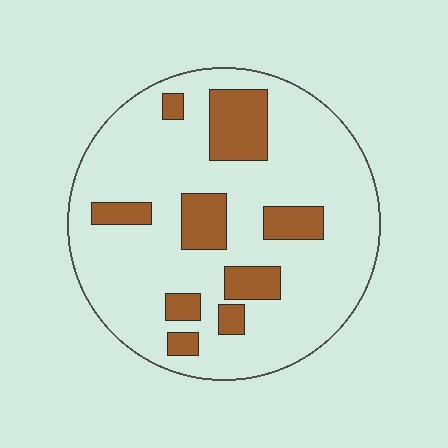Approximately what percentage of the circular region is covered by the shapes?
Approximately 20%.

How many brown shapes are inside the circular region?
9.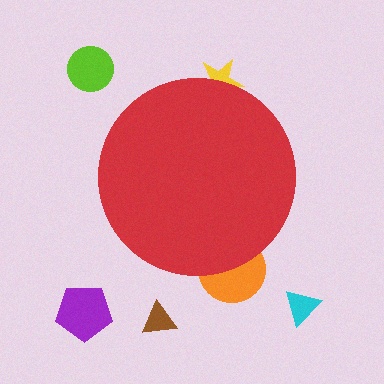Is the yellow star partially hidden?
Yes, the yellow star is partially hidden behind the red circle.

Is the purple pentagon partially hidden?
No, the purple pentagon is fully visible.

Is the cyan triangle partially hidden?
No, the cyan triangle is fully visible.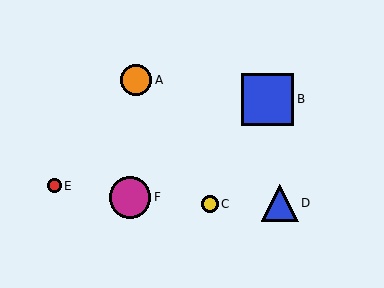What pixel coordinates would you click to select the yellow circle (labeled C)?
Click at (210, 204) to select the yellow circle C.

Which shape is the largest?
The blue square (labeled B) is the largest.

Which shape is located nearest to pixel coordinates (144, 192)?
The magenta circle (labeled F) at (130, 197) is nearest to that location.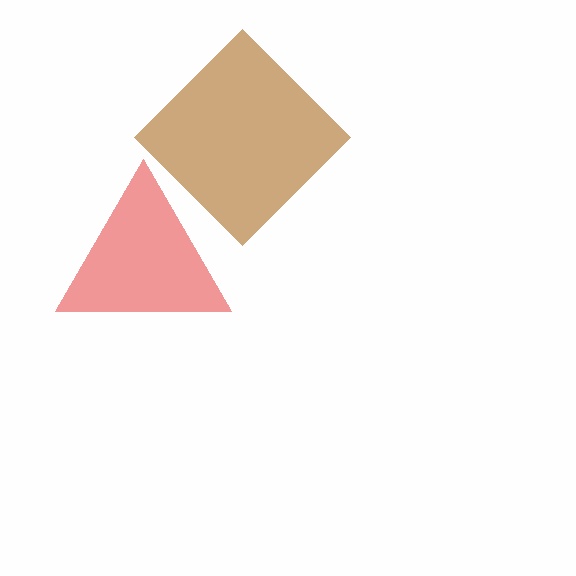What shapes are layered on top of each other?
The layered shapes are: a red triangle, a brown diamond.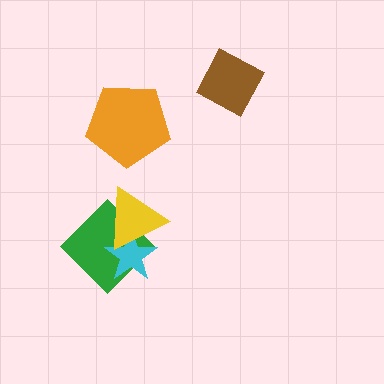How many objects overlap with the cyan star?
2 objects overlap with the cyan star.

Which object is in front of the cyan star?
The yellow triangle is in front of the cyan star.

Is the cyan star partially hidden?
Yes, it is partially covered by another shape.